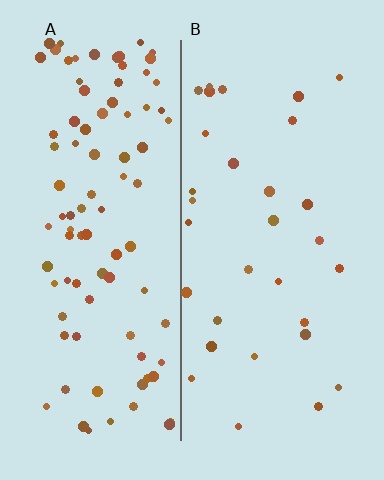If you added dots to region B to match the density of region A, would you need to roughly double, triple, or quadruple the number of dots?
Approximately triple.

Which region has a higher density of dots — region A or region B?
A (the left).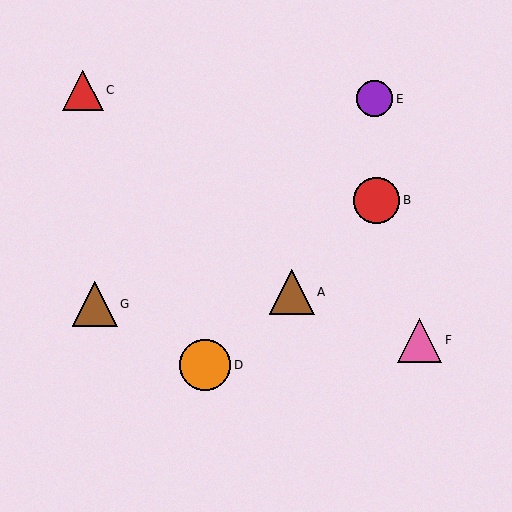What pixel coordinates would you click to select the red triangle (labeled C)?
Click at (83, 90) to select the red triangle C.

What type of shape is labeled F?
Shape F is a pink triangle.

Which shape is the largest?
The orange circle (labeled D) is the largest.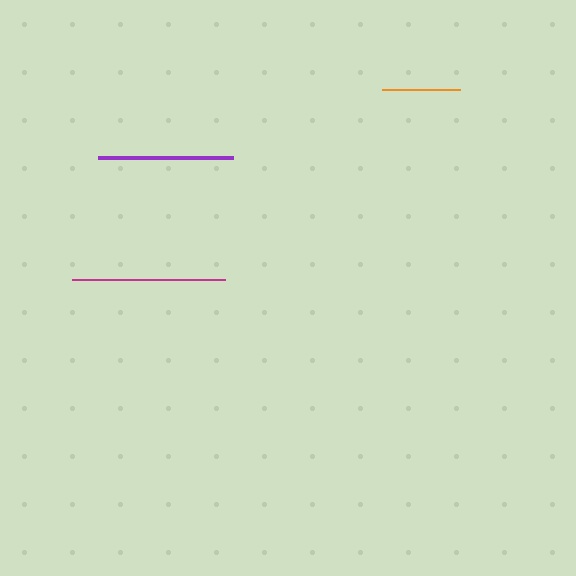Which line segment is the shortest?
The orange line is the shortest at approximately 77 pixels.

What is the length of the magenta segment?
The magenta segment is approximately 153 pixels long.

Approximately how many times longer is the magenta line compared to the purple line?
The magenta line is approximately 1.1 times the length of the purple line.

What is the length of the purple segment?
The purple segment is approximately 135 pixels long.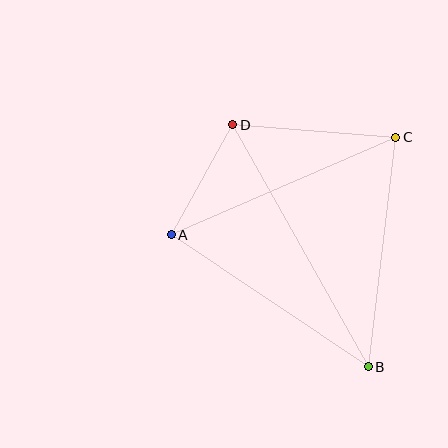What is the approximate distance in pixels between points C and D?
The distance between C and D is approximately 164 pixels.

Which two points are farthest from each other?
Points B and D are farthest from each other.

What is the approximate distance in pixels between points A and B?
The distance between A and B is approximately 237 pixels.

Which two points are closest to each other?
Points A and D are closest to each other.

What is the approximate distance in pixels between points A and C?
The distance between A and C is approximately 245 pixels.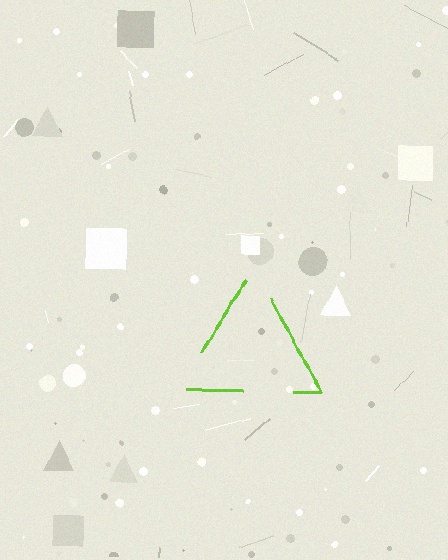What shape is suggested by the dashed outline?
The dashed outline suggests a triangle.